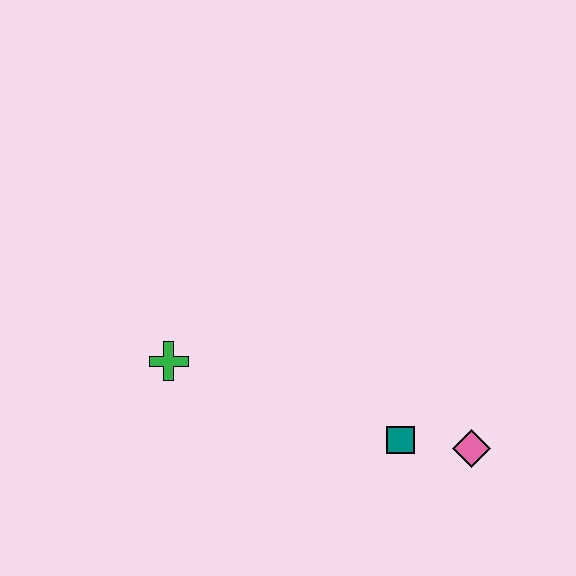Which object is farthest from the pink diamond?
The green cross is farthest from the pink diamond.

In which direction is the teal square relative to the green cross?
The teal square is to the right of the green cross.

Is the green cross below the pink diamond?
No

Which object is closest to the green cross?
The teal square is closest to the green cross.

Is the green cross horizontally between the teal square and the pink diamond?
No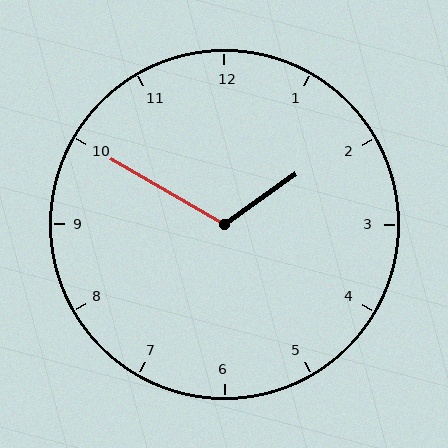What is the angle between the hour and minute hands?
Approximately 115 degrees.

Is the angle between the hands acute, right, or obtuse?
It is obtuse.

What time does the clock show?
1:50.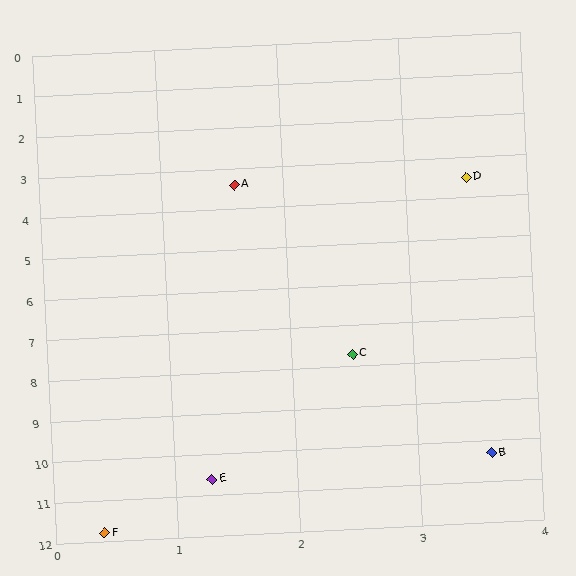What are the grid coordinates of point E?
Point E is at approximately (1.3, 10.6).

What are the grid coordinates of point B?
Point B is at approximately (3.6, 10.3).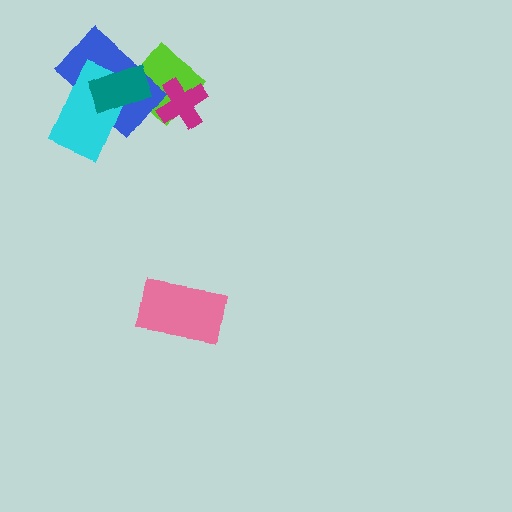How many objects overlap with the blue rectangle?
3 objects overlap with the blue rectangle.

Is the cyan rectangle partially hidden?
Yes, it is partially covered by another shape.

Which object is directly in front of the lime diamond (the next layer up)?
The blue rectangle is directly in front of the lime diamond.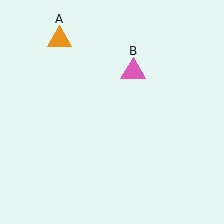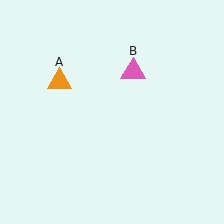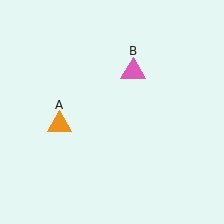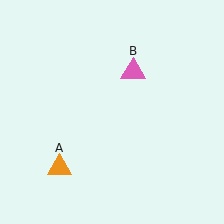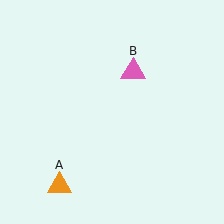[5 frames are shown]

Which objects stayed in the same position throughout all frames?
Pink triangle (object B) remained stationary.